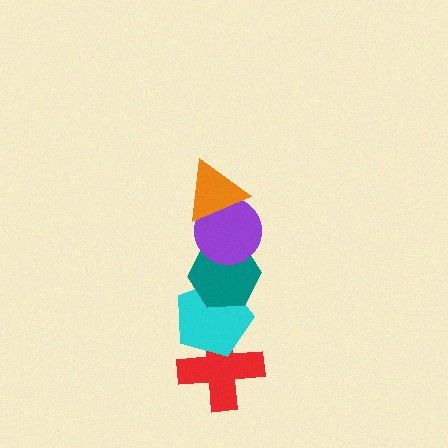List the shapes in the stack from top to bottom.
From top to bottom: the orange triangle, the purple circle, the teal hexagon, the cyan pentagon, the red cross.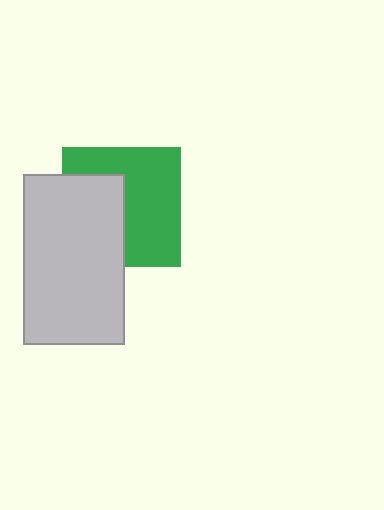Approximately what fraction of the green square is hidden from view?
Roughly 42% of the green square is hidden behind the light gray rectangle.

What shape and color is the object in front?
The object in front is a light gray rectangle.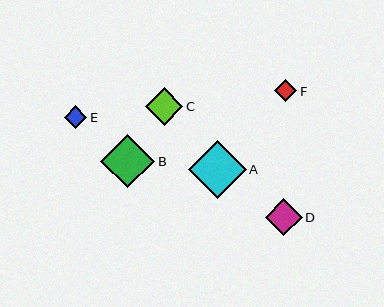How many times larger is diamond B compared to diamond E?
Diamond B is approximately 2.4 times the size of diamond E.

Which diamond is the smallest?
Diamond F is the smallest with a size of approximately 22 pixels.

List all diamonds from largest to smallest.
From largest to smallest: A, B, C, D, E, F.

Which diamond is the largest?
Diamond A is the largest with a size of approximately 58 pixels.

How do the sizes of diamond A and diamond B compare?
Diamond A and diamond B are approximately the same size.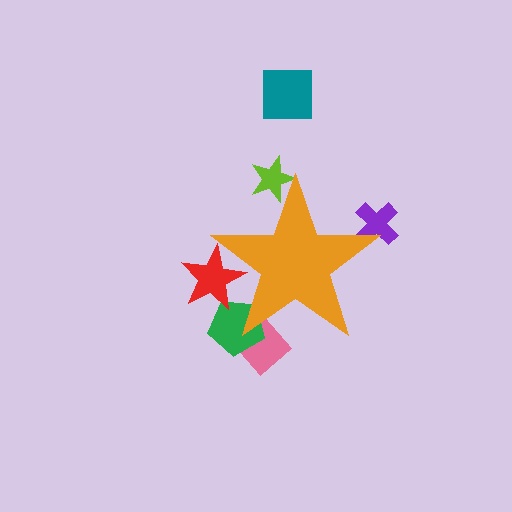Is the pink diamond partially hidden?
Yes, the pink diamond is partially hidden behind the orange star.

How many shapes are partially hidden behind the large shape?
5 shapes are partially hidden.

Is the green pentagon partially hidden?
Yes, the green pentagon is partially hidden behind the orange star.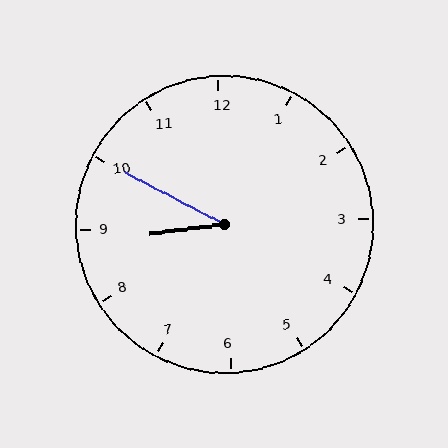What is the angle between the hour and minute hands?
Approximately 35 degrees.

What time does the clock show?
8:50.